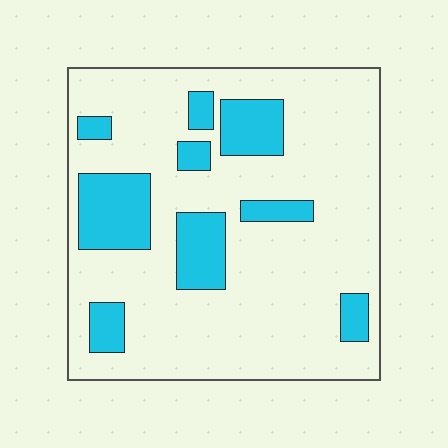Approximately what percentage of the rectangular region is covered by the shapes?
Approximately 20%.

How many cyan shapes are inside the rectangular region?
9.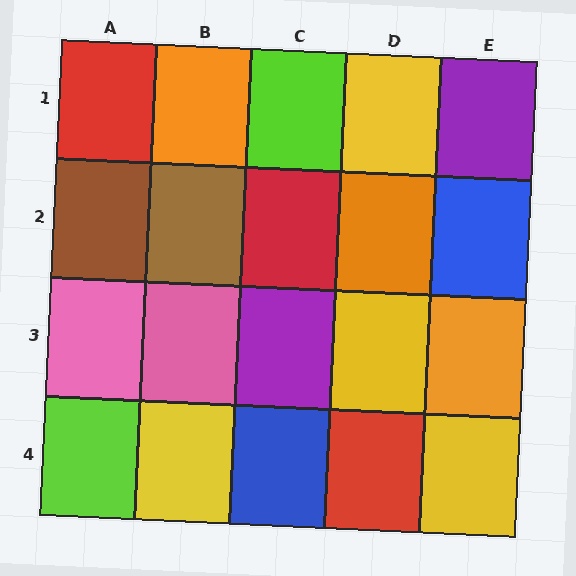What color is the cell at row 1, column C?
Lime.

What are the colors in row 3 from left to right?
Pink, pink, purple, yellow, orange.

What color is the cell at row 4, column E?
Yellow.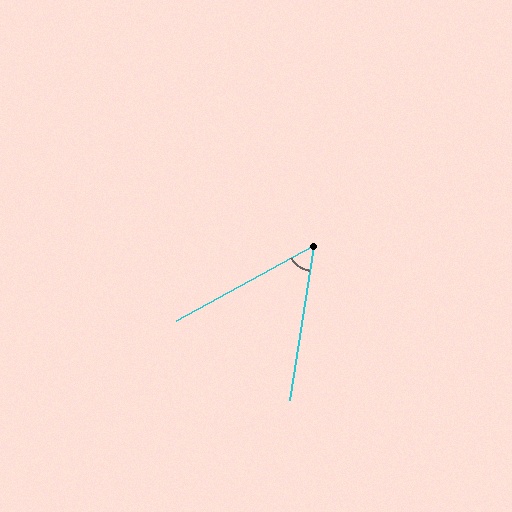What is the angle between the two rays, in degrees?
Approximately 52 degrees.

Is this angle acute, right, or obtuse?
It is acute.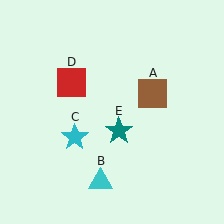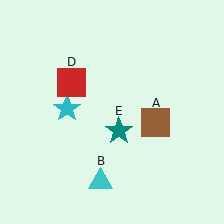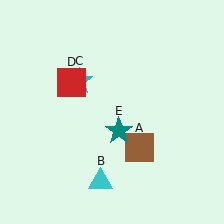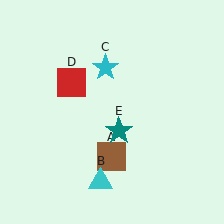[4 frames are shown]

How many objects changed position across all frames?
2 objects changed position: brown square (object A), cyan star (object C).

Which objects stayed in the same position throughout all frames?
Cyan triangle (object B) and red square (object D) and teal star (object E) remained stationary.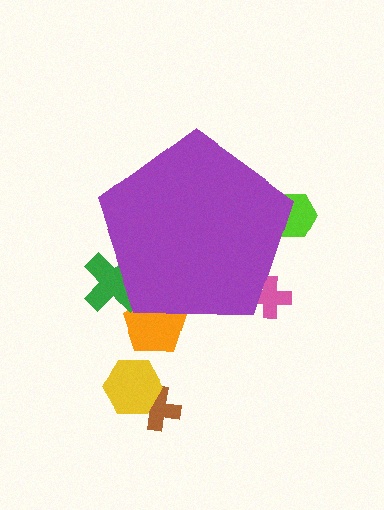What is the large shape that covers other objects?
A purple pentagon.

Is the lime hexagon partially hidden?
Yes, the lime hexagon is partially hidden behind the purple pentagon.